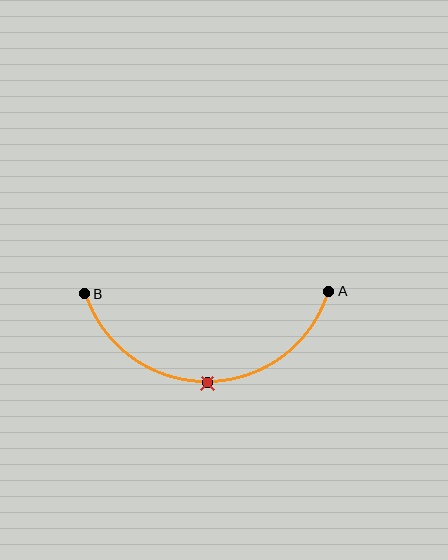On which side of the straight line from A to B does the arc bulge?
The arc bulges below the straight line connecting A and B.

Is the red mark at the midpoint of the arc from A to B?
Yes. The red mark lies on the arc at equal arc-length from both A and B — it is the arc midpoint.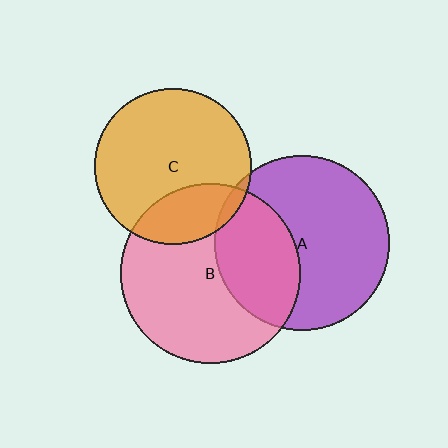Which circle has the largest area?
Circle B (pink).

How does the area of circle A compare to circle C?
Approximately 1.3 times.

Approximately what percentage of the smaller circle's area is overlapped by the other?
Approximately 25%.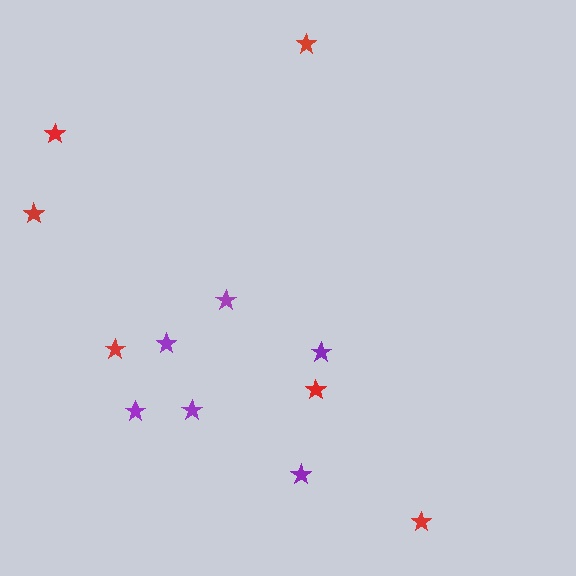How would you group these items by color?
There are 2 groups: one group of purple stars (6) and one group of red stars (6).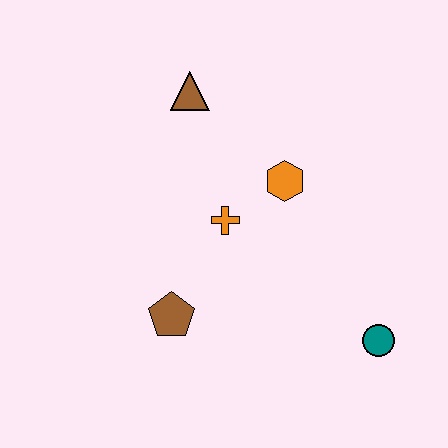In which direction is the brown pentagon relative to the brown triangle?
The brown pentagon is below the brown triangle.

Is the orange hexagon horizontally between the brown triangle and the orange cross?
No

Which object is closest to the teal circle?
The orange hexagon is closest to the teal circle.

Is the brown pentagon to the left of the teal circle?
Yes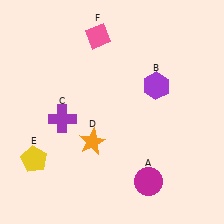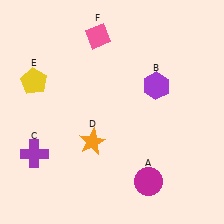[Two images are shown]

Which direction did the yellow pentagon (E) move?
The yellow pentagon (E) moved up.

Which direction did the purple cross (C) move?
The purple cross (C) moved down.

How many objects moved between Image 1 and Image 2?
2 objects moved between the two images.